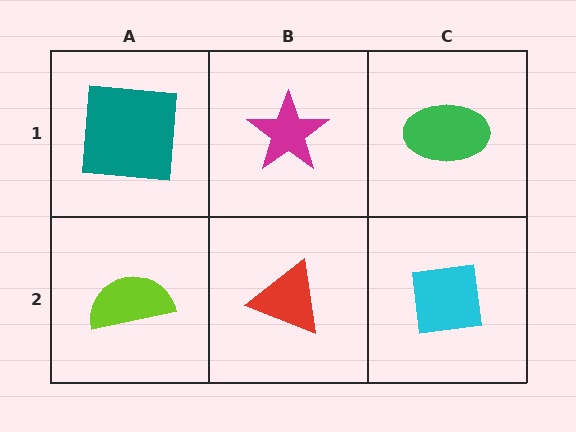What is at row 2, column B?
A red triangle.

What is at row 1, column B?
A magenta star.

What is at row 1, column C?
A green ellipse.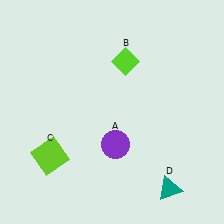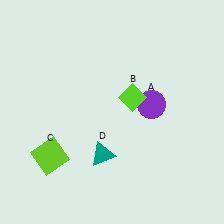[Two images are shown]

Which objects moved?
The objects that moved are: the purple circle (A), the lime diamond (B), the teal triangle (D).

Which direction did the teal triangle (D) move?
The teal triangle (D) moved left.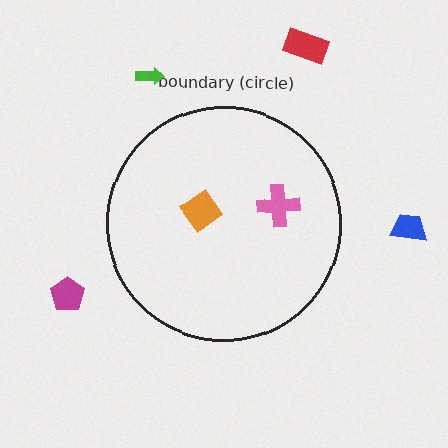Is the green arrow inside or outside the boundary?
Outside.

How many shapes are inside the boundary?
2 inside, 4 outside.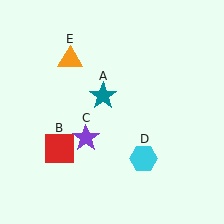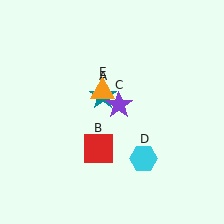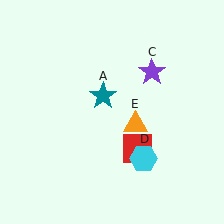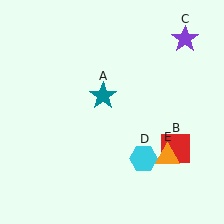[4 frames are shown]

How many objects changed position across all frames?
3 objects changed position: red square (object B), purple star (object C), orange triangle (object E).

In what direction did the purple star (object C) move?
The purple star (object C) moved up and to the right.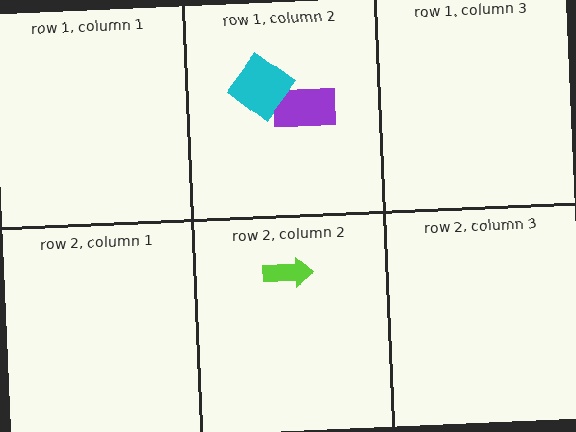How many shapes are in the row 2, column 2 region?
1.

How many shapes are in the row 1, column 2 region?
2.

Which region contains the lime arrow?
The row 2, column 2 region.